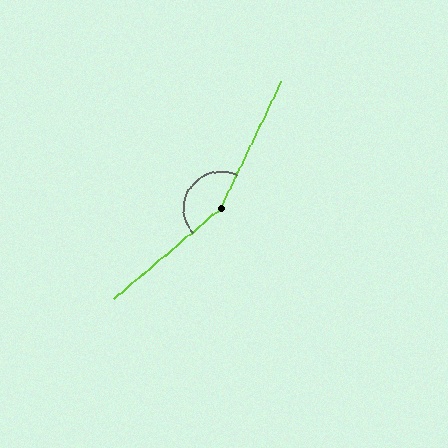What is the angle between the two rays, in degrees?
Approximately 156 degrees.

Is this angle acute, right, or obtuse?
It is obtuse.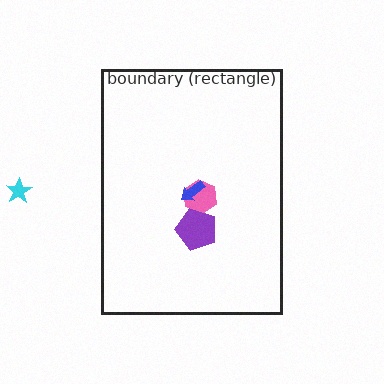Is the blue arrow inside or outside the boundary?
Inside.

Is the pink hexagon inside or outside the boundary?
Inside.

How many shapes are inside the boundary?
3 inside, 1 outside.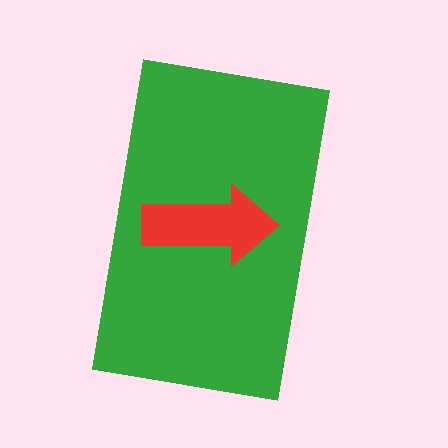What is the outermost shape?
The green rectangle.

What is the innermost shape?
The red arrow.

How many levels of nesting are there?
2.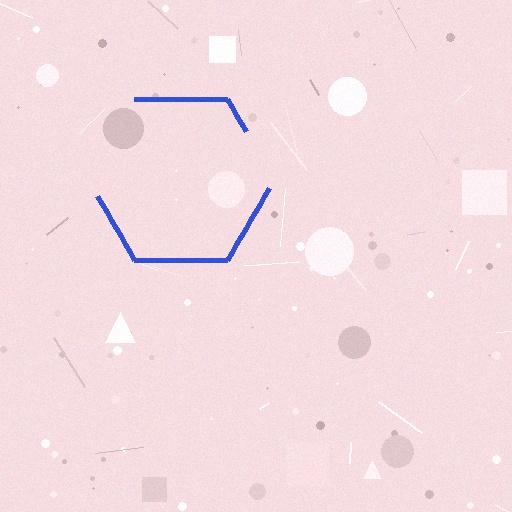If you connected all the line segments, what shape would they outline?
They would outline a hexagon.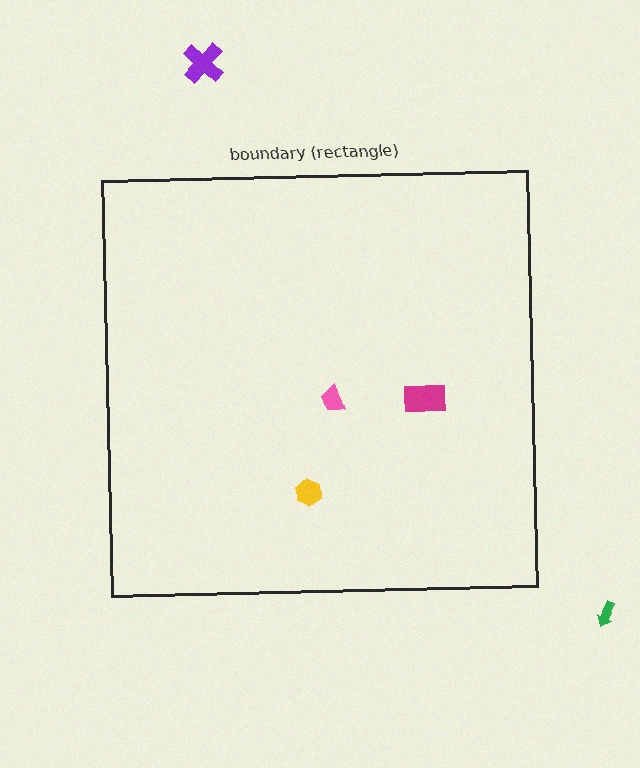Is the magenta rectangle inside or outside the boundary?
Inside.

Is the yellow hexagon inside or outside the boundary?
Inside.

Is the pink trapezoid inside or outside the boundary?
Inside.